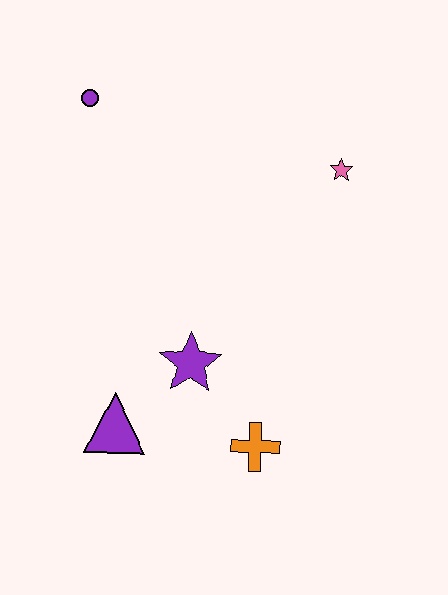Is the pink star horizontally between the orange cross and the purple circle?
No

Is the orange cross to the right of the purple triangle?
Yes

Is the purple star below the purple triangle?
No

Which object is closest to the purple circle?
The pink star is closest to the purple circle.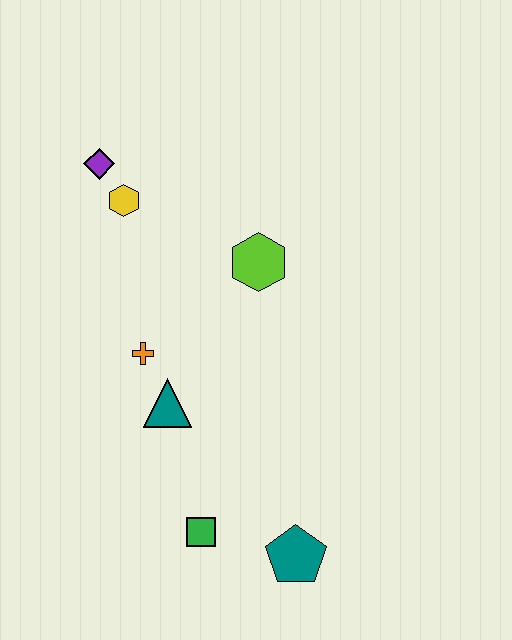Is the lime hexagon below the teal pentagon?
No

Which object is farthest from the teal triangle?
The purple diamond is farthest from the teal triangle.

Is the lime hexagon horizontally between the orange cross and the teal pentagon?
Yes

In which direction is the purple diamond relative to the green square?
The purple diamond is above the green square.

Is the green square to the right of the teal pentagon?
No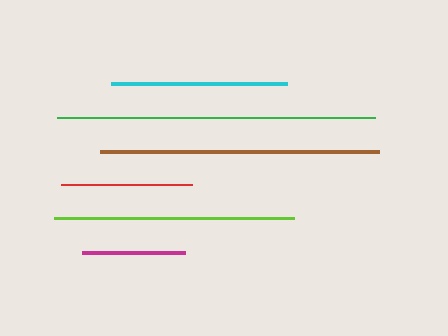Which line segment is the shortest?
The magenta line is the shortest at approximately 103 pixels.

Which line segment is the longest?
The green line is the longest at approximately 318 pixels.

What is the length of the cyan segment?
The cyan segment is approximately 176 pixels long.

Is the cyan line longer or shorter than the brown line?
The brown line is longer than the cyan line.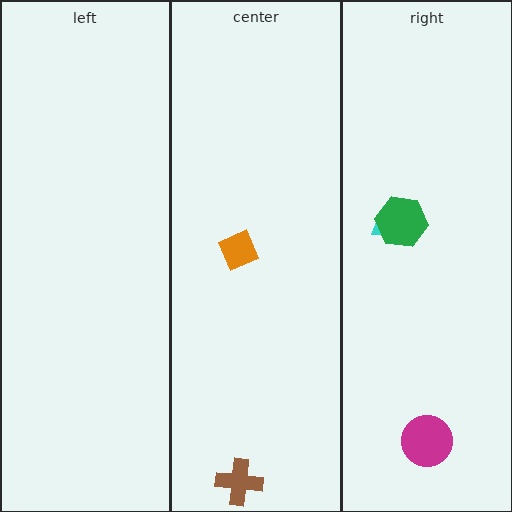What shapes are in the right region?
The magenta circle, the cyan trapezoid, the green hexagon.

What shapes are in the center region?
The brown cross, the orange diamond.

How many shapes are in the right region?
3.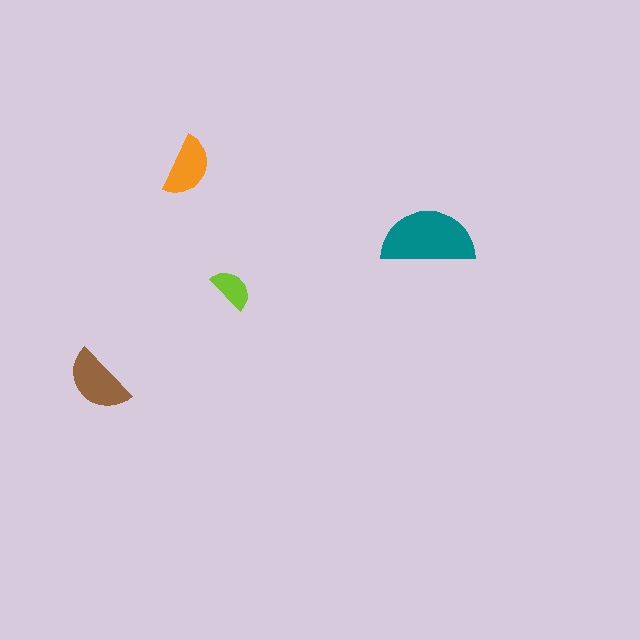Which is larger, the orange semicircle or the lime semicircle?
The orange one.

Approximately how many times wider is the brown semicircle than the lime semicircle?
About 1.5 times wider.